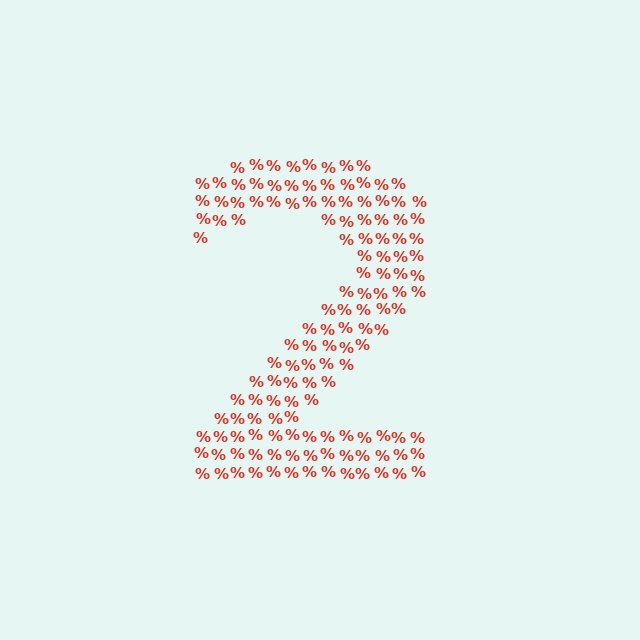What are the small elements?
The small elements are percent signs.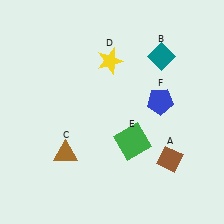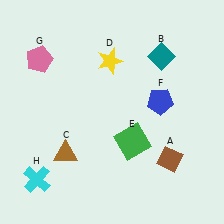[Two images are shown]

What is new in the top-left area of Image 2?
A pink pentagon (G) was added in the top-left area of Image 2.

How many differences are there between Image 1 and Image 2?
There are 2 differences between the two images.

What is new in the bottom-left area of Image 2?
A cyan cross (H) was added in the bottom-left area of Image 2.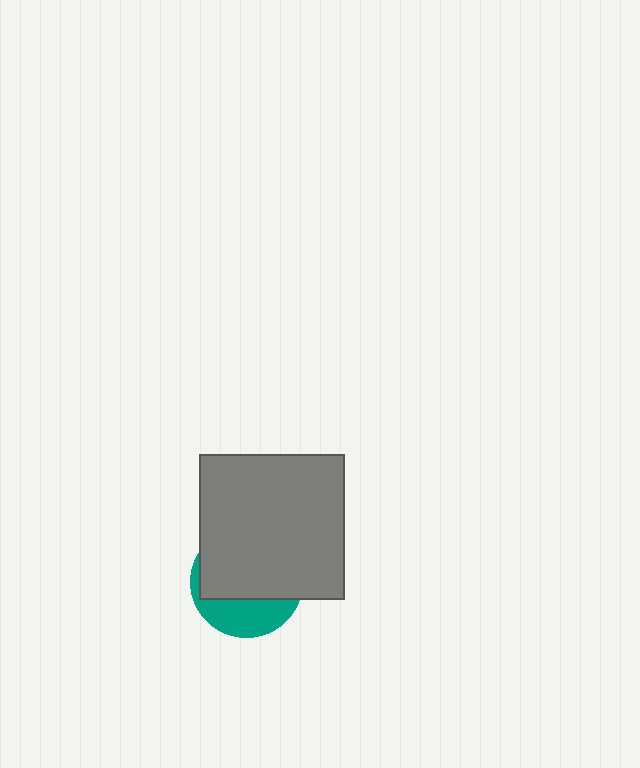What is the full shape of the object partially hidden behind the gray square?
The partially hidden object is a teal circle.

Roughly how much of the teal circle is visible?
A small part of it is visible (roughly 34%).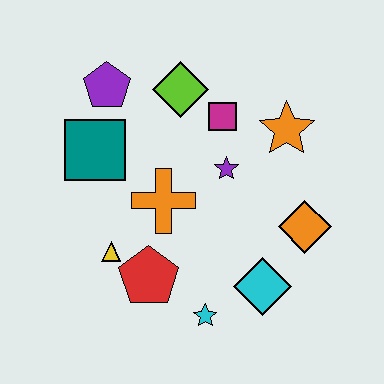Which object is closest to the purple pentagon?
The teal square is closest to the purple pentagon.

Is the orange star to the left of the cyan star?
No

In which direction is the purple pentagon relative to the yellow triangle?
The purple pentagon is above the yellow triangle.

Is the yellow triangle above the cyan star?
Yes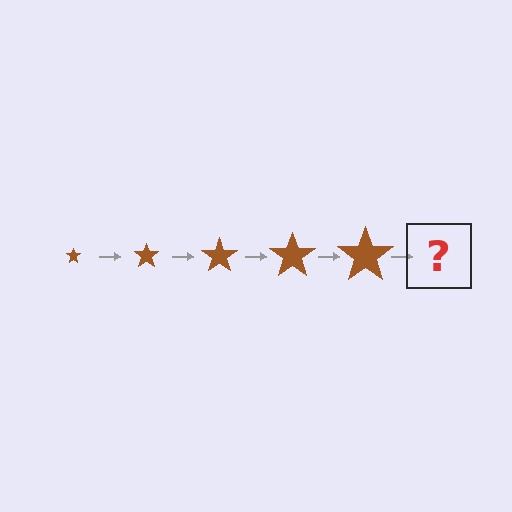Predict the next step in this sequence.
The next step is a brown star, larger than the previous one.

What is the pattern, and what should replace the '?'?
The pattern is that the star gets progressively larger each step. The '?' should be a brown star, larger than the previous one.